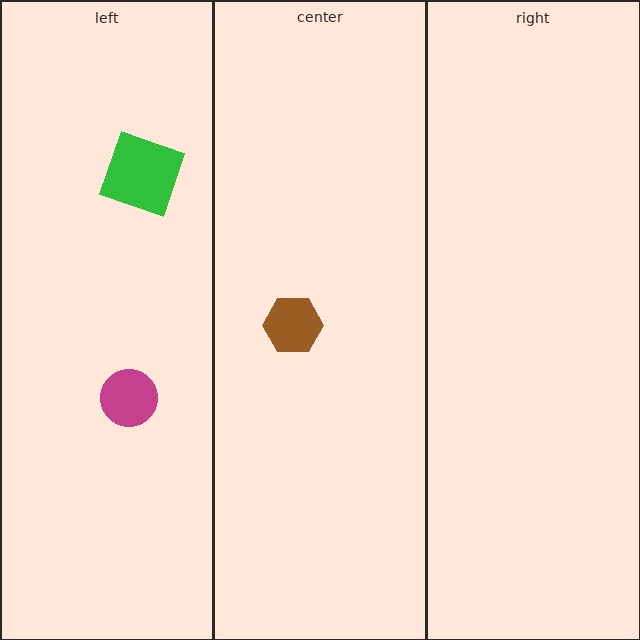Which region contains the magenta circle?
The left region.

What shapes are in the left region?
The magenta circle, the green square.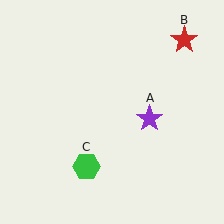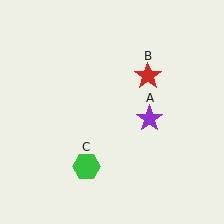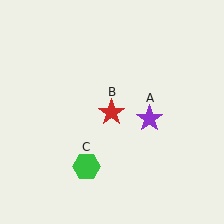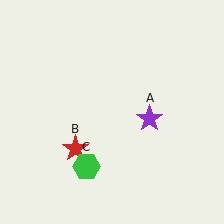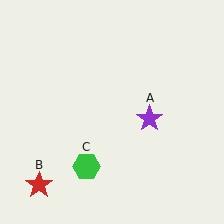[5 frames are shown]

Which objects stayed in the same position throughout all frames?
Purple star (object A) and green hexagon (object C) remained stationary.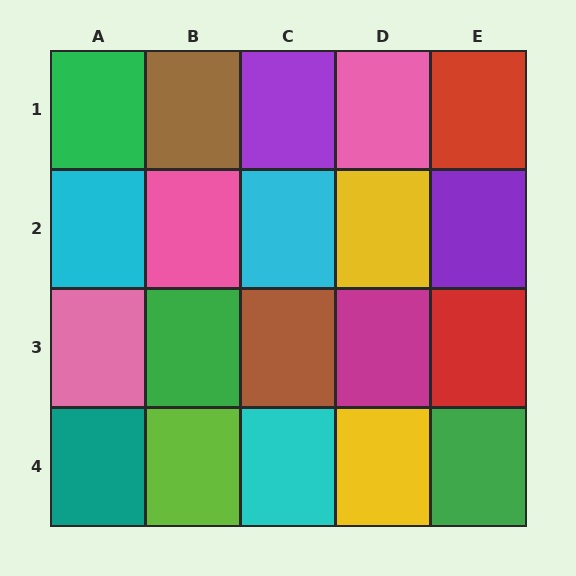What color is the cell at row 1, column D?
Pink.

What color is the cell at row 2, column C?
Cyan.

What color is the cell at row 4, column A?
Teal.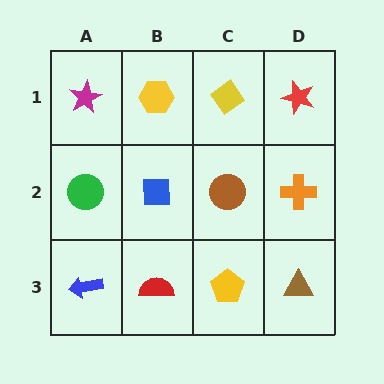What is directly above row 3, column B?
A blue square.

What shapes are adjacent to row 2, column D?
A red star (row 1, column D), a brown triangle (row 3, column D), a brown circle (row 2, column C).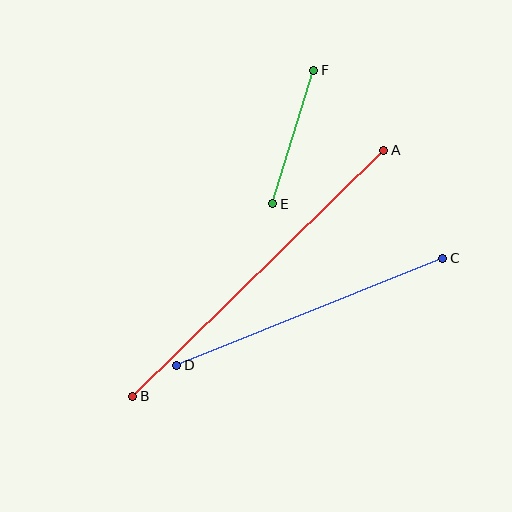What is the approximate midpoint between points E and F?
The midpoint is at approximately (293, 137) pixels.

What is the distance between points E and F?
The distance is approximately 140 pixels.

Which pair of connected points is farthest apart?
Points A and B are farthest apart.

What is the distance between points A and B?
The distance is approximately 352 pixels.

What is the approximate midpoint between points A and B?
The midpoint is at approximately (258, 273) pixels.